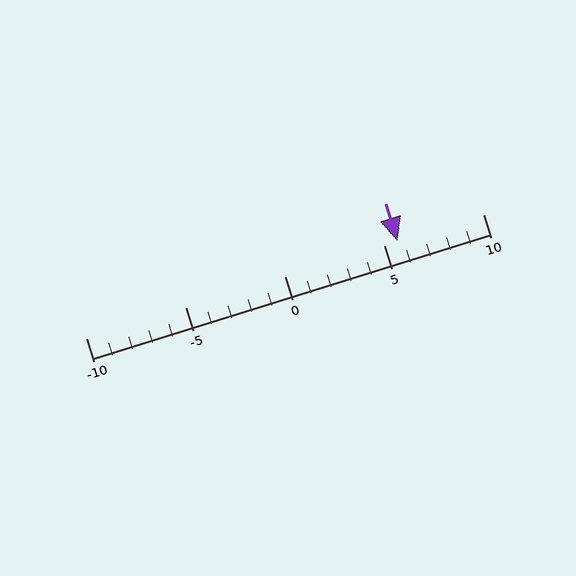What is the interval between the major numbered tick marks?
The major tick marks are spaced 5 units apart.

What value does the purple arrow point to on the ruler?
The purple arrow points to approximately 6.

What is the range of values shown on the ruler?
The ruler shows values from -10 to 10.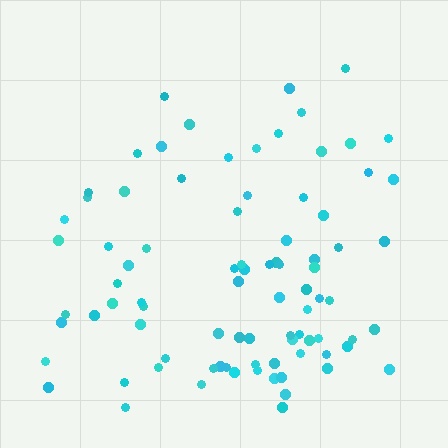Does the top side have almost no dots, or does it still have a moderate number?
Still a moderate number, just noticeably fewer than the bottom.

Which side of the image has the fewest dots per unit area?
The top.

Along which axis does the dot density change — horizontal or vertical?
Vertical.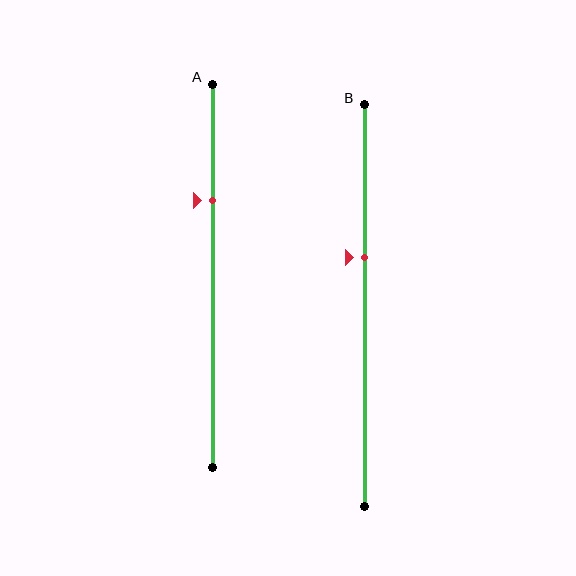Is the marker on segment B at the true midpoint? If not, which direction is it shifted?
No, the marker on segment B is shifted upward by about 12% of the segment length.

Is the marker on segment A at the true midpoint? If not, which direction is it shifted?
No, the marker on segment A is shifted upward by about 20% of the segment length.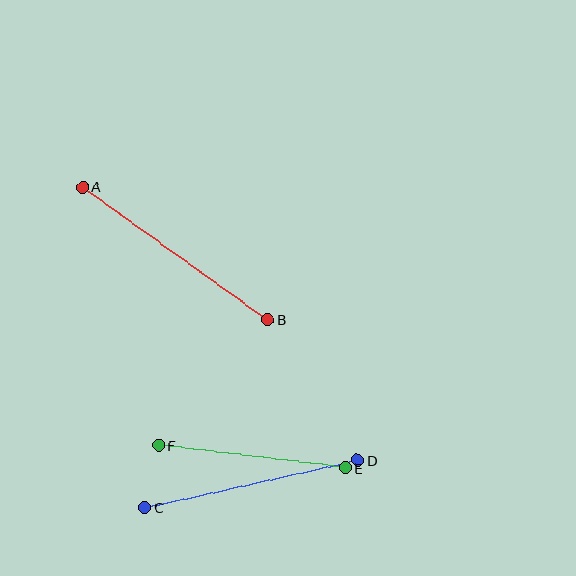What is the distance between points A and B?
The distance is approximately 227 pixels.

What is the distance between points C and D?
The distance is approximately 218 pixels.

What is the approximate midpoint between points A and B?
The midpoint is at approximately (175, 253) pixels.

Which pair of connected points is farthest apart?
Points A and B are farthest apart.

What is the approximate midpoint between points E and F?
The midpoint is at approximately (252, 457) pixels.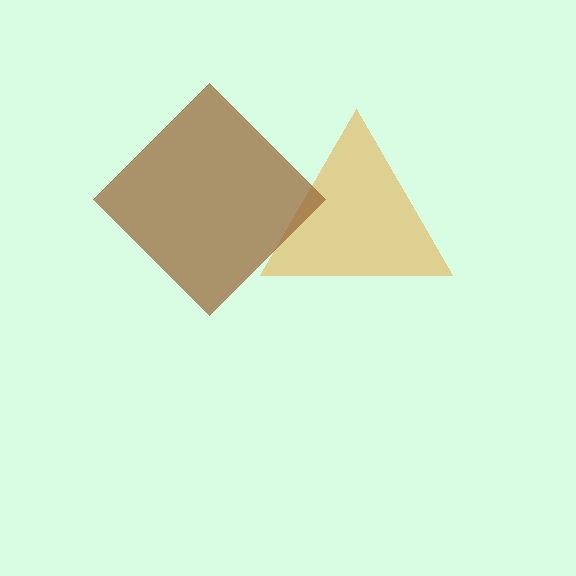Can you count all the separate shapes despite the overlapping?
Yes, there are 2 separate shapes.